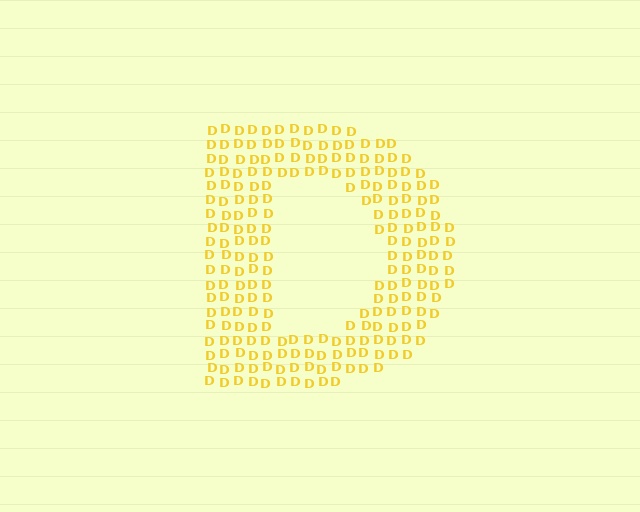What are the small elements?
The small elements are letter D's.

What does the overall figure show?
The overall figure shows the letter D.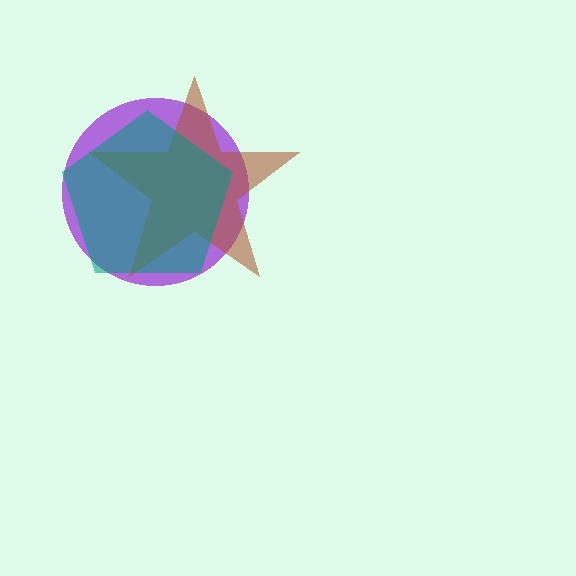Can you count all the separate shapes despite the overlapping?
Yes, there are 3 separate shapes.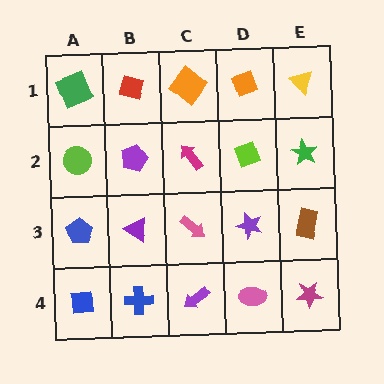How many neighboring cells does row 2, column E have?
3.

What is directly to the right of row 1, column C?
An orange diamond.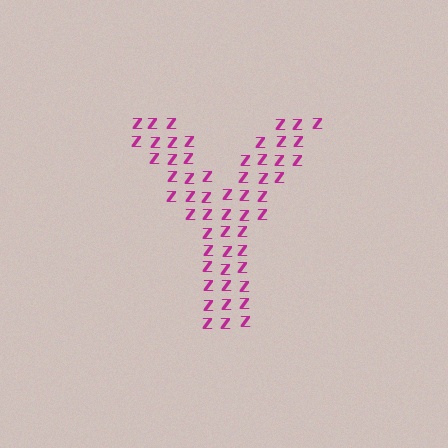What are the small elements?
The small elements are letter Z's.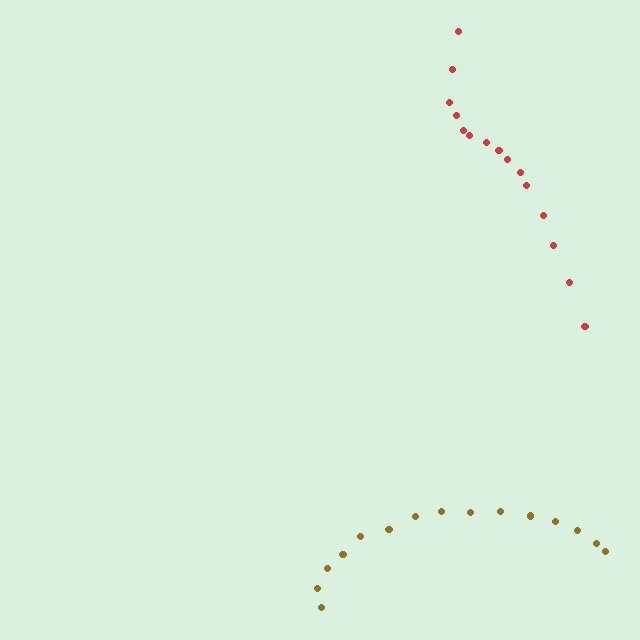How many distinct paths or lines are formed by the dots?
There are 2 distinct paths.